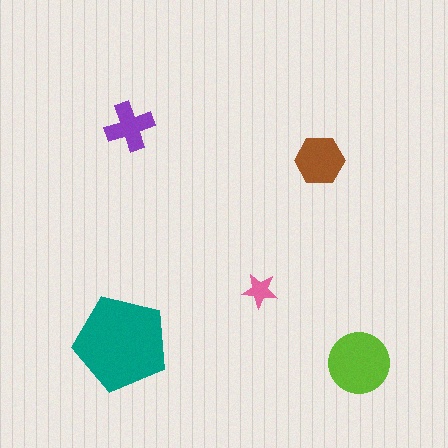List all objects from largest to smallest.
The teal pentagon, the lime circle, the brown hexagon, the purple cross, the pink star.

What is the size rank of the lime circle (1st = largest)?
2nd.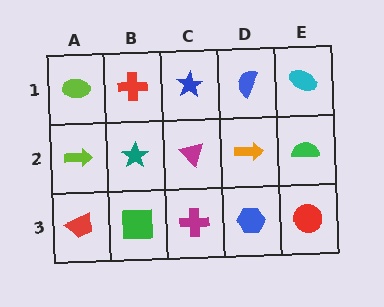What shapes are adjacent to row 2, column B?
A red cross (row 1, column B), a green square (row 3, column B), a lime arrow (row 2, column A), a magenta triangle (row 2, column C).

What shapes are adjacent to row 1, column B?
A teal star (row 2, column B), a lime ellipse (row 1, column A), a blue star (row 1, column C).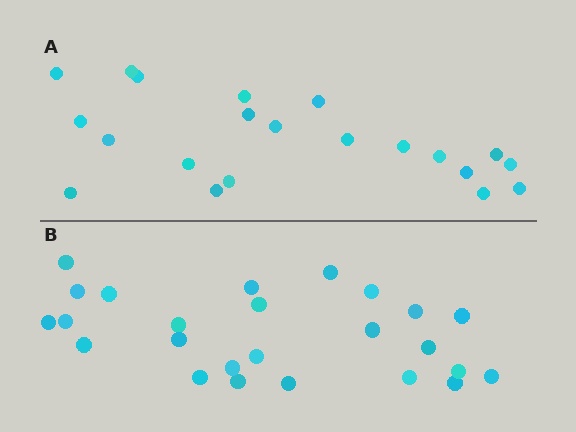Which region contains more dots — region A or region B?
Region B (the bottom region) has more dots.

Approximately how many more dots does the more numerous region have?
Region B has about 4 more dots than region A.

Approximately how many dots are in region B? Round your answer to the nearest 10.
About 20 dots. (The exact count is 25, which rounds to 20.)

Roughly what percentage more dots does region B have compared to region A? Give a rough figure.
About 20% more.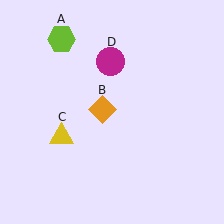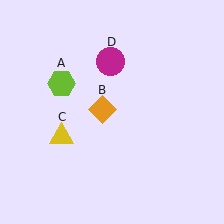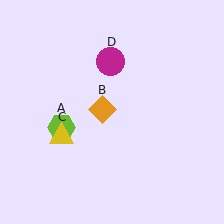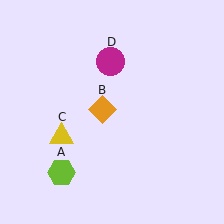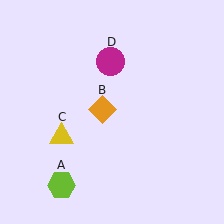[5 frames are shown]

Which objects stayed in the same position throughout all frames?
Orange diamond (object B) and yellow triangle (object C) and magenta circle (object D) remained stationary.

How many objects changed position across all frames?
1 object changed position: lime hexagon (object A).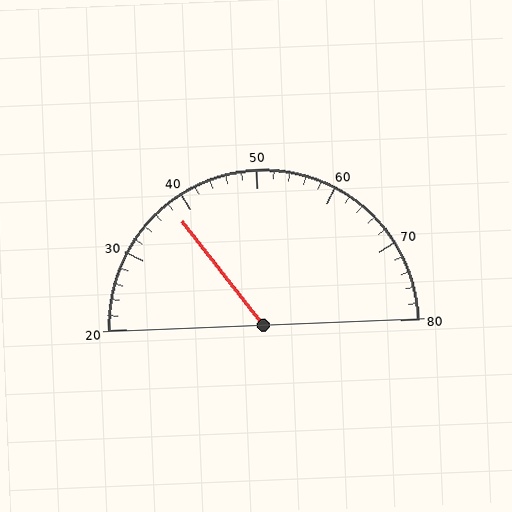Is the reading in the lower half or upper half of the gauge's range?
The reading is in the lower half of the range (20 to 80).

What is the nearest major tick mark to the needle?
The nearest major tick mark is 40.